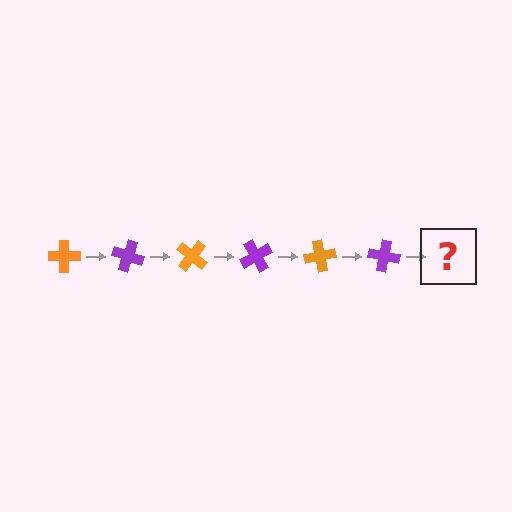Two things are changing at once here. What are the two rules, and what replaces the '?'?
The two rules are that it rotates 20 degrees each step and the color cycles through orange and purple. The '?' should be an orange cross, rotated 120 degrees from the start.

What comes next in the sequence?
The next element should be an orange cross, rotated 120 degrees from the start.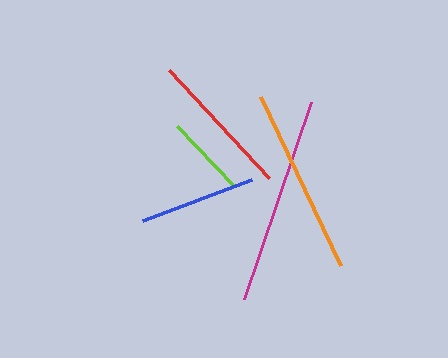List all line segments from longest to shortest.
From longest to shortest: magenta, orange, red, blue, lime.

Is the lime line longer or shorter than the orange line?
The orange line is longer than the lime line.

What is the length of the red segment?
The red segment is approximately 147 pixels long.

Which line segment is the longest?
The magenta line is the longest at approximately 209 pixels.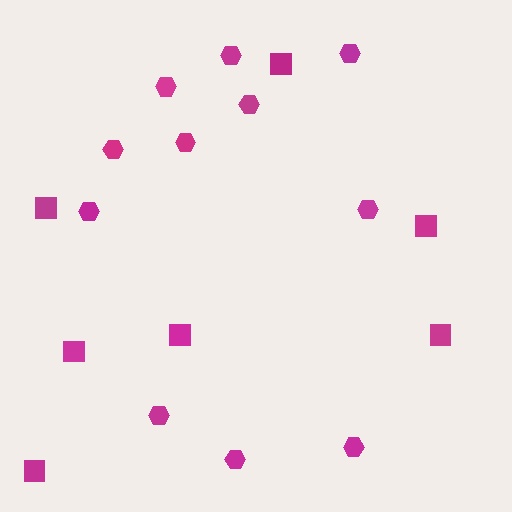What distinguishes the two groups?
There are 2 groups: one group of hexagons (11) and one group of squares (7).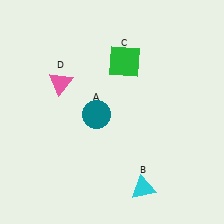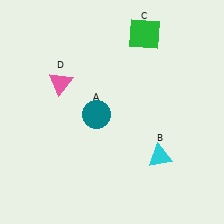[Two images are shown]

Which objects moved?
The objects that moved are: the cyan triangle (B), the green square (C).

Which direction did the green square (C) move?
The green square (C) moved up.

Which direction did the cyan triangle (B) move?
The cyan triangle (B) moved up.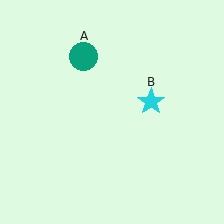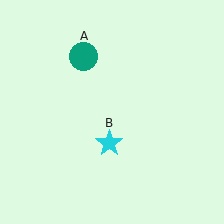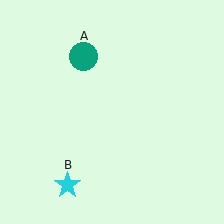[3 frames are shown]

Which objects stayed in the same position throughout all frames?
Teal circle (object A) remained stationary.